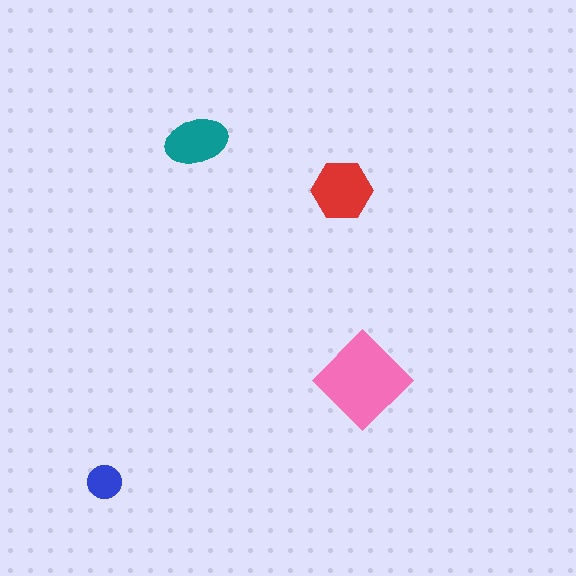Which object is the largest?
The pink diamond.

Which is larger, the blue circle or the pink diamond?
The pink diamond.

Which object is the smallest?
The blue circle.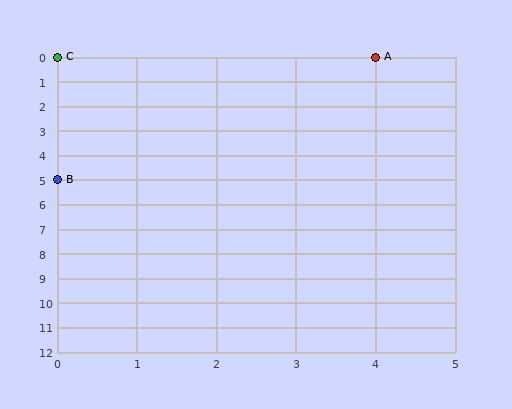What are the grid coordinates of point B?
Point B is at grid coordinates (0, 5).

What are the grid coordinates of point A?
Point A is at grid coordinates (4, 0).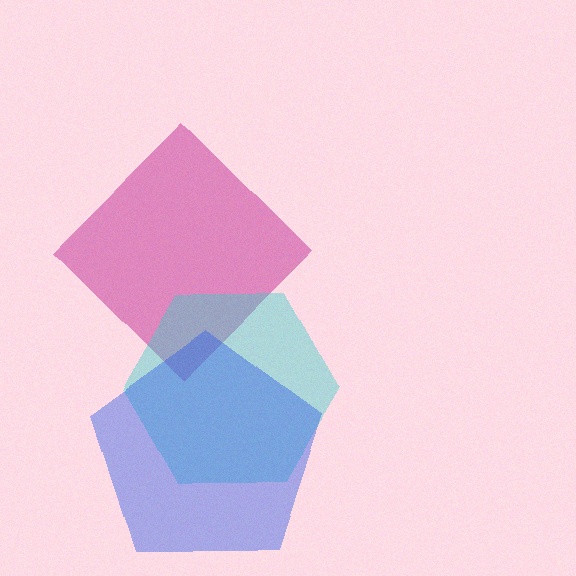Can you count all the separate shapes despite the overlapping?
Yes, there are 3 separate shapes.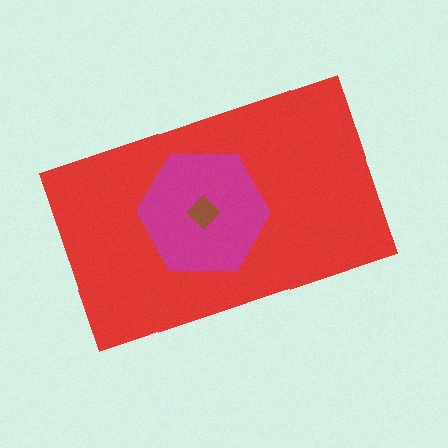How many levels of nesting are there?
3.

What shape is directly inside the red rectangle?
The magenta hexagon.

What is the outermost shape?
The red rectangle.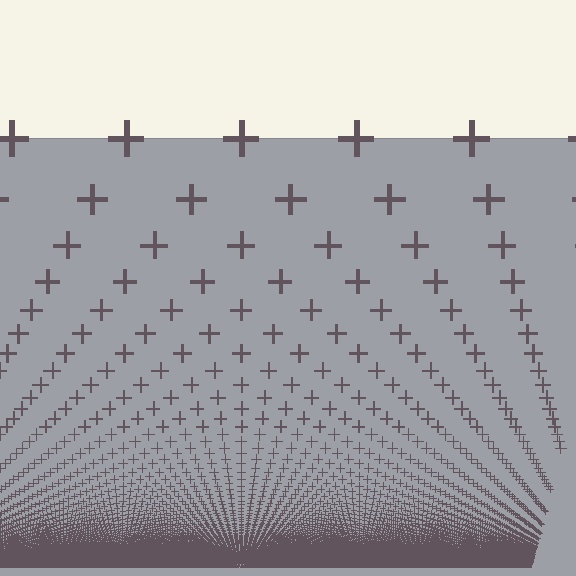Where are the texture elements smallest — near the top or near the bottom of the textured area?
Near the bottom.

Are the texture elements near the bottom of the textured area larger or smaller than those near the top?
Smaller. The gradient is inverted — elements near the bottom are smaller and denser.